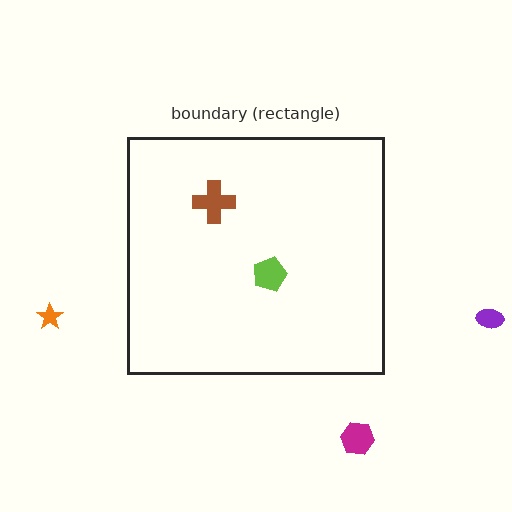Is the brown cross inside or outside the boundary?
Inside.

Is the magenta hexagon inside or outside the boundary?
Outside.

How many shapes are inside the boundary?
2 inside, 3 outside.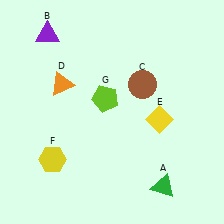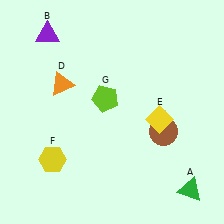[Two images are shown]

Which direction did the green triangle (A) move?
The green triangle (A) moved right.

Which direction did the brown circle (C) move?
The brown circle (C) moved down.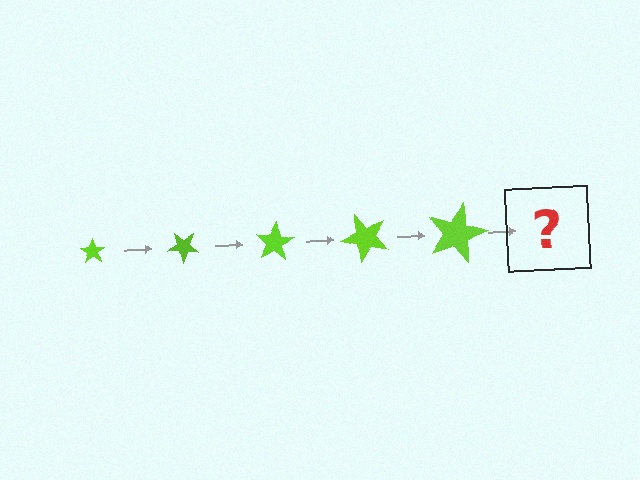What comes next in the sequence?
The next element should be a star, larger than the previous one and rotated 200 degrees from the start.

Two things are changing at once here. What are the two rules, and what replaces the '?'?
The two rules are that the star grows larger each step and it rotates 40 degrees each step. The '?' should be a star, larger than the previous one and rotated 200 degrees from the start.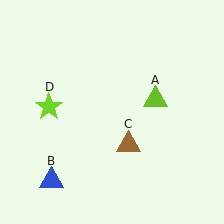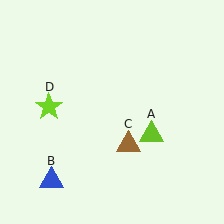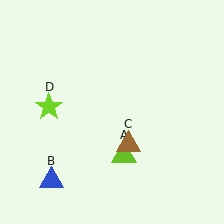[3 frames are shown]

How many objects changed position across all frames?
1 object changed position: lime triangle (object A).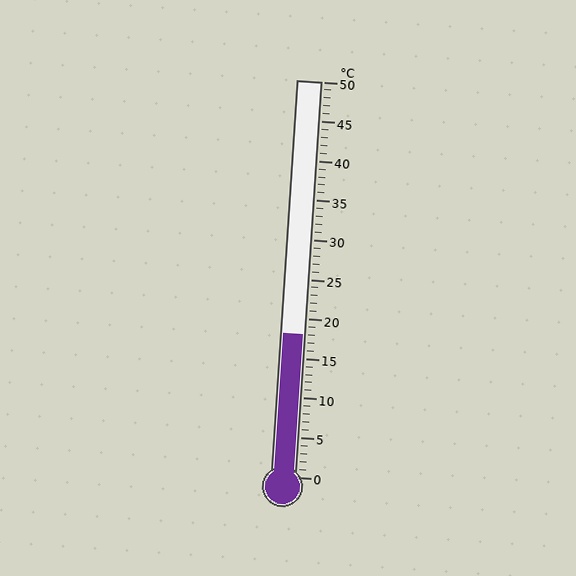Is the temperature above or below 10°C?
The temperature is above 10°C.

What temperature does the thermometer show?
The thermometer shows approximately 18°C.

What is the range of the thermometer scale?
The thermometer scale ranges from 0°C to 50°C.